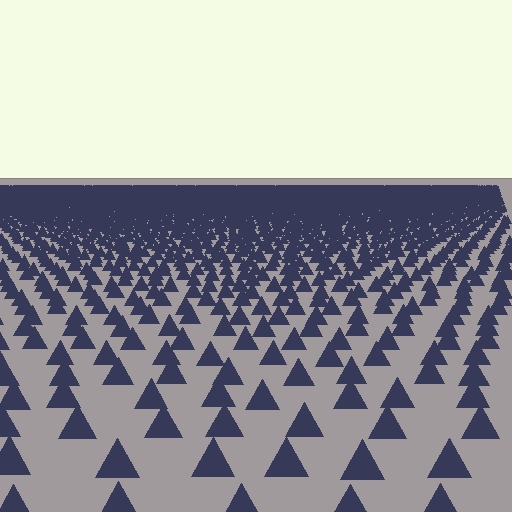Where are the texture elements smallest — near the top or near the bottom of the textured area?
Near the top.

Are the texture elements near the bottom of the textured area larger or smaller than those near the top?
Larger. Near the bottom, elements are closer to the viewer and appear at a bigger on-screen size.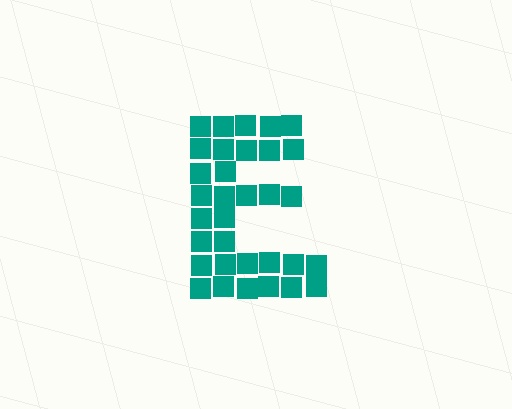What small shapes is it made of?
It is made of small squares.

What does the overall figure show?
The overall figure shows the letter E.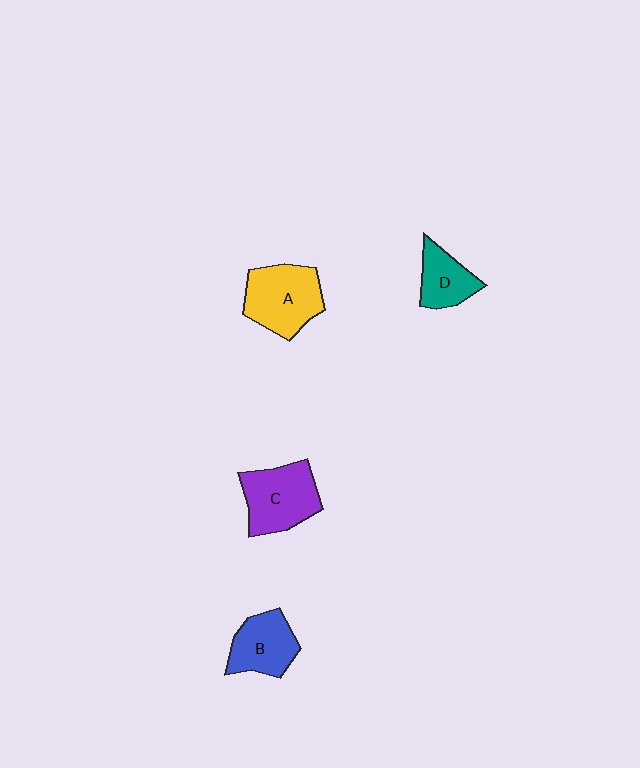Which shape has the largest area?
Shape A (yellow).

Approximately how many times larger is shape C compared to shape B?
Approximately 1.3 times.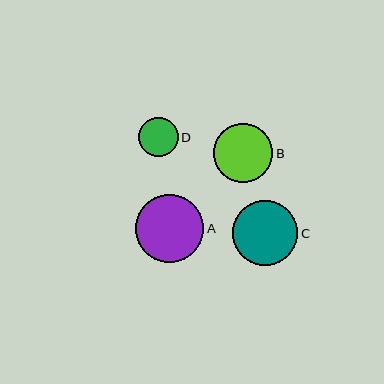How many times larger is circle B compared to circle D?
Circle B is approximately 1.5 times the size of circle D.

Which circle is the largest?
Circle A is the largest with a size of approximately 68 pixels.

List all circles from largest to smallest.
From largest to smallest: A, C, B, D.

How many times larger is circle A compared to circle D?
Circle A is approximately 1.7 times the size of circle D.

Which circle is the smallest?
Circle D is the smallest with a size of approximately 40 pixels.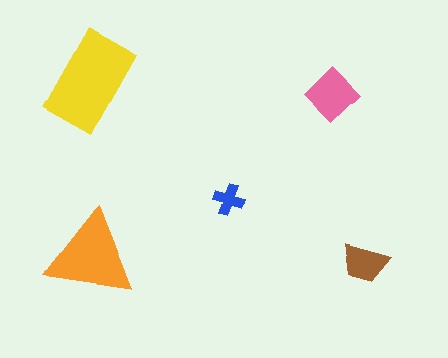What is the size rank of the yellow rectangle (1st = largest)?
1st.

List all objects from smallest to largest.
The blue cross, the brown trapezoid, the pink diamond, the orange triangle, the yellow rectangle.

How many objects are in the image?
There are 5 objects in the image.